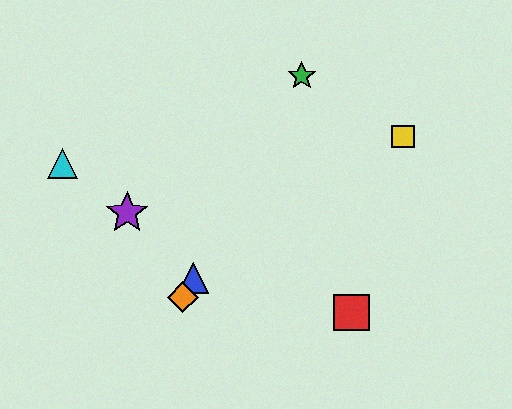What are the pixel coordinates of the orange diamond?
The orange diamond is at (183, 297).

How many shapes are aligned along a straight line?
3 shapes (the blue triangle, the green star, the orange diamond) are aligned along a straight line.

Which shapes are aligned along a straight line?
The blue triangle, the green star, the orange diamond are aligned along a straight line.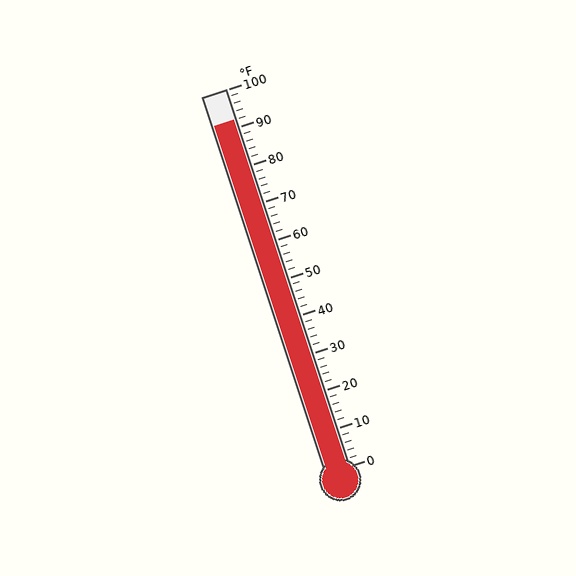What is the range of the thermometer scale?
The thermometer scale ranges from 0°F to 100°F.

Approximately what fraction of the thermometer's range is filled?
The thermometer is filled to approximately 90% of its range.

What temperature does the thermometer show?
The thermometer shows approximately 92°F.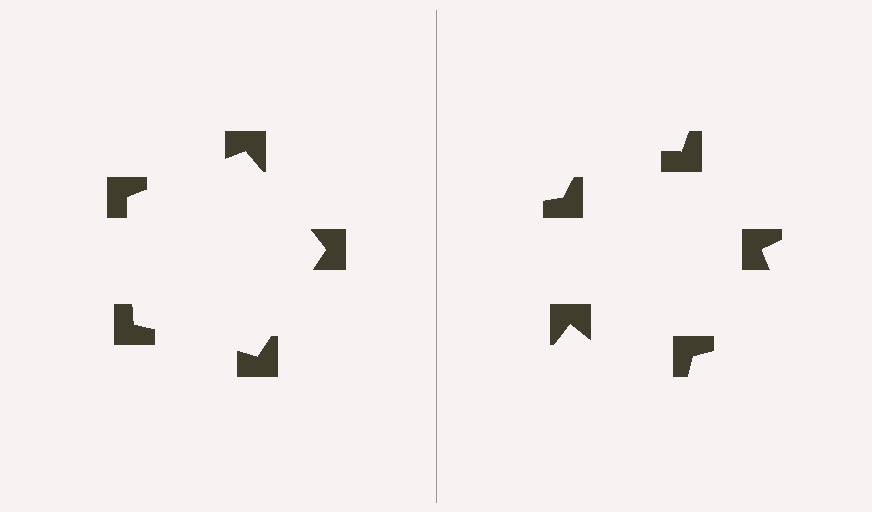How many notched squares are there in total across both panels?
10 — 5 on each side.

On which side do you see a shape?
An illusory pentagon appears on the left side. On the right side the wedge cuts are rotated, so no coherent shape forms.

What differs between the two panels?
The notched squares are positioned identically on both sides; only the wedge orientations differ. On the left they align to a pentagon; on the right they are misaligned.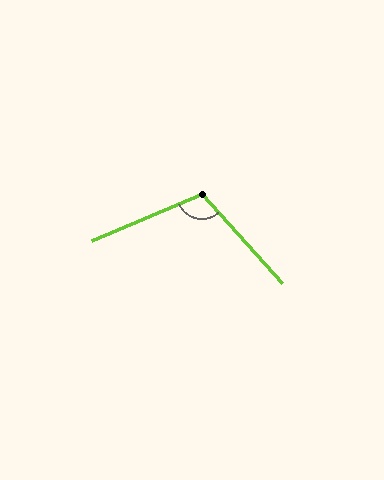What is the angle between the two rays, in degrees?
Approximately 109 degrees.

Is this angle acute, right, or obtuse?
It is obtuse.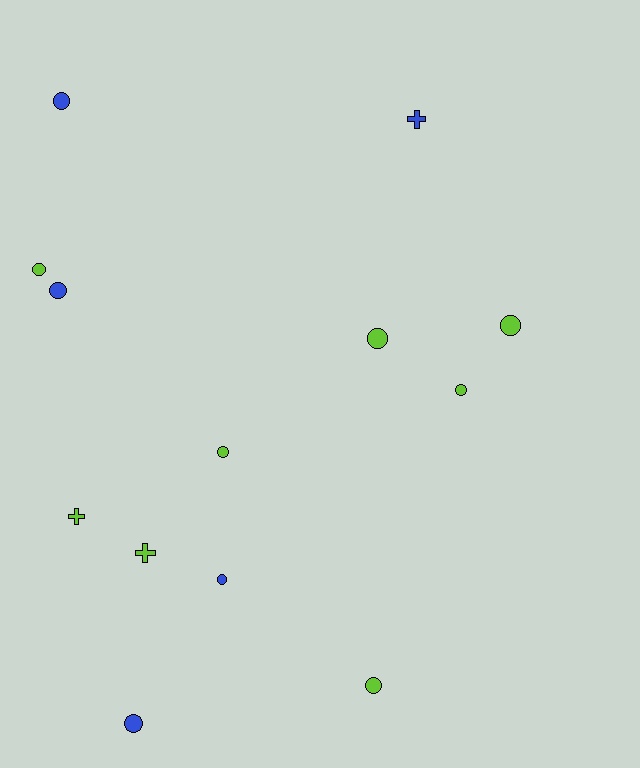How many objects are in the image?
There are 13 objects.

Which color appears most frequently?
Lime, with 8 objects.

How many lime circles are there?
There are 6 lime circles.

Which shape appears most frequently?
Circle, with 10 objects.